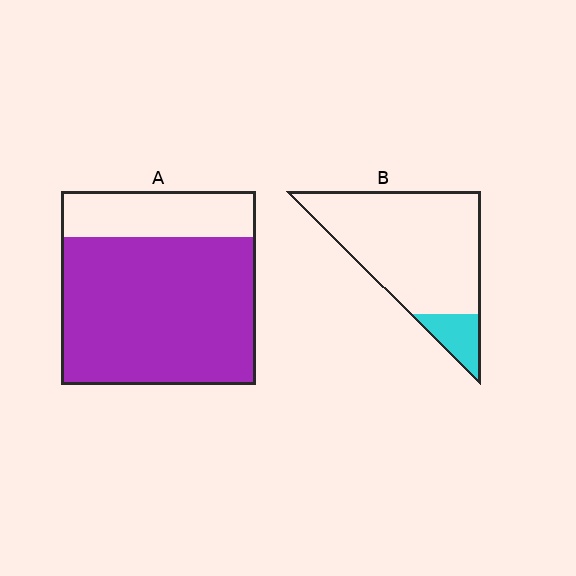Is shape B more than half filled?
No.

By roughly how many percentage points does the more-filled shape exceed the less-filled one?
By roughly 65 percentage points (A over B).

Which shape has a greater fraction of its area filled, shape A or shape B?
Shape A.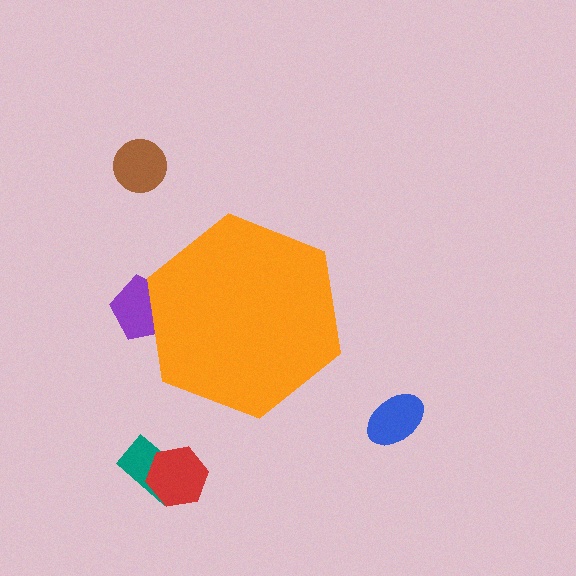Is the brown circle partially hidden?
No, the brown circle is fully visible.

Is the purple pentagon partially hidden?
Yes, the purple pentagon is partially hidden behind the orange hexagon.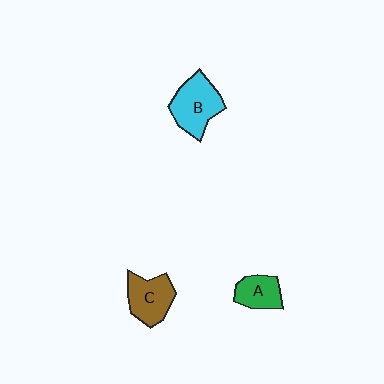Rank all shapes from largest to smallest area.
From largest to smallest: B (cyan), C (brown), A (green).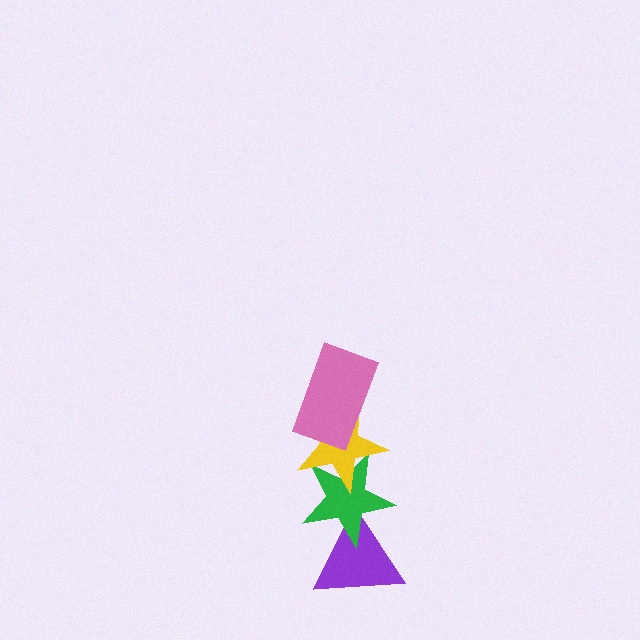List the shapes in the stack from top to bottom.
From top to bottom: the pink rectangle, the yellow star, the green star, the purple triangle.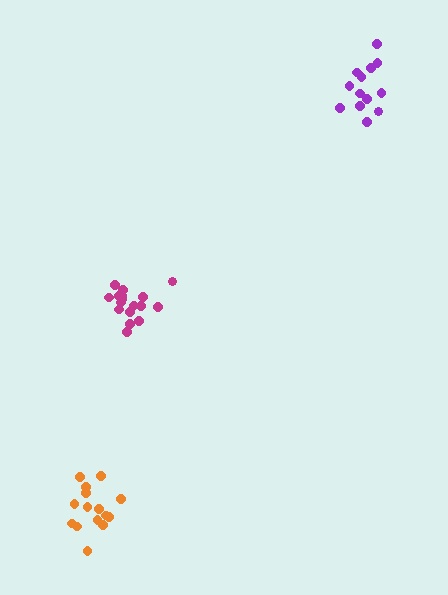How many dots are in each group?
Group 1: 15 dots, Group 2: 17 dots, Group 3: 13 dots (45 total).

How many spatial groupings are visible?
There are 3 spatial groupings.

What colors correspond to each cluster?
The clusters are colored: orange, magenta, purple.